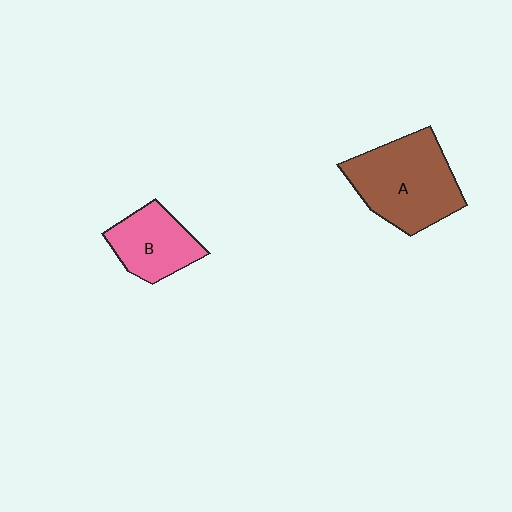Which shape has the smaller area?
Shape B (pink).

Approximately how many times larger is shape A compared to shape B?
Approximately 1.6 times.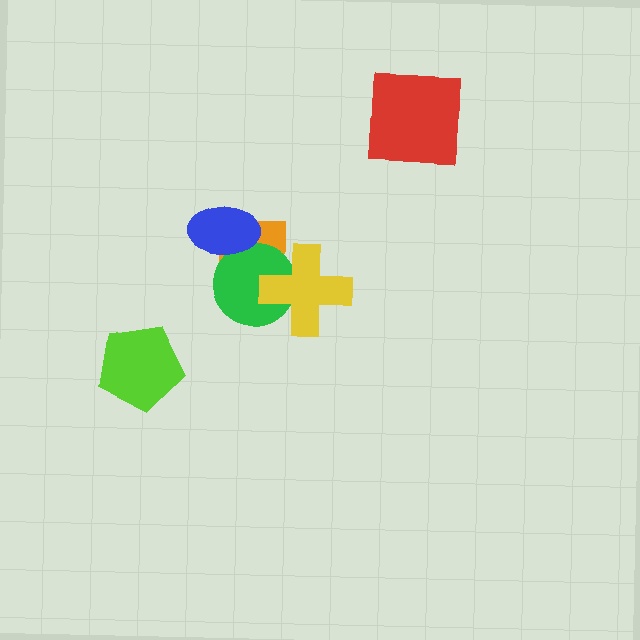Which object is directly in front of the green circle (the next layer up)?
The yellow cross is directly in front of the green circle.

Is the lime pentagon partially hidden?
No, no other shape covers it.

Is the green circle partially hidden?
Yes, it is partially covered by another shape.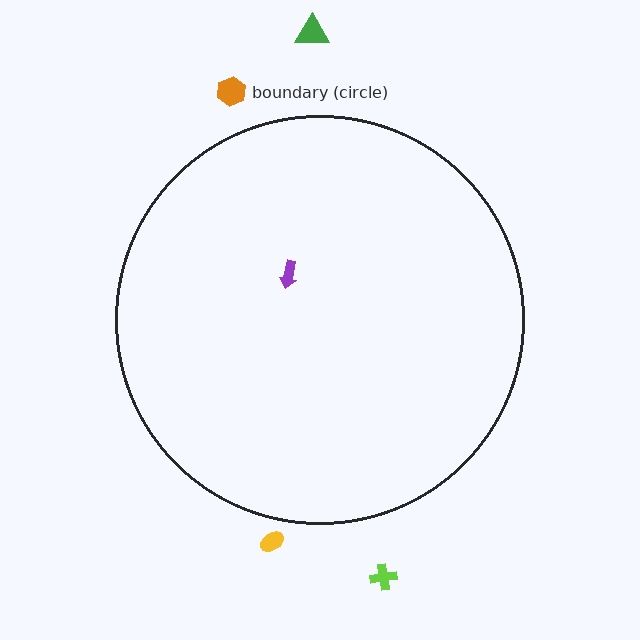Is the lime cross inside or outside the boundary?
Outside.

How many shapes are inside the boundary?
1 inside, 4 outside.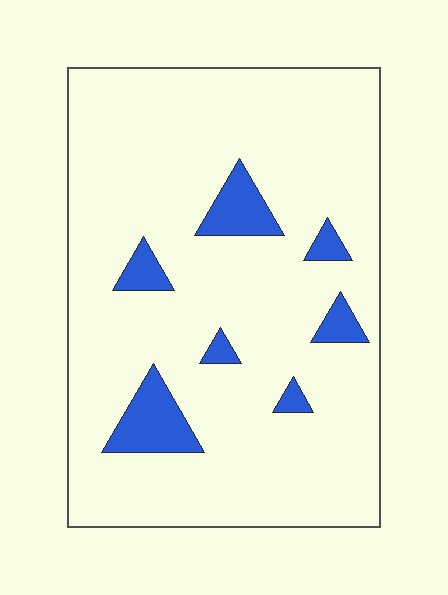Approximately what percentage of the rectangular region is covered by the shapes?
Approximately 10%.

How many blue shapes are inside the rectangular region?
7.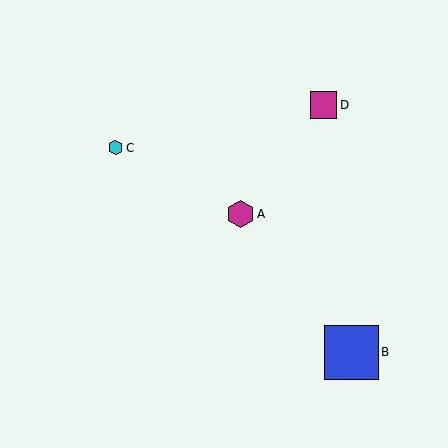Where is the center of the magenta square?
The center of the magenta square is at (324, 105).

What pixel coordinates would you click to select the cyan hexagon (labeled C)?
Click at (115, 148) to select the cyan hexagon C.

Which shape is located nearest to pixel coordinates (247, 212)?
The magenta hexagon (labeled A) at (240, 214) is nearest to that location.